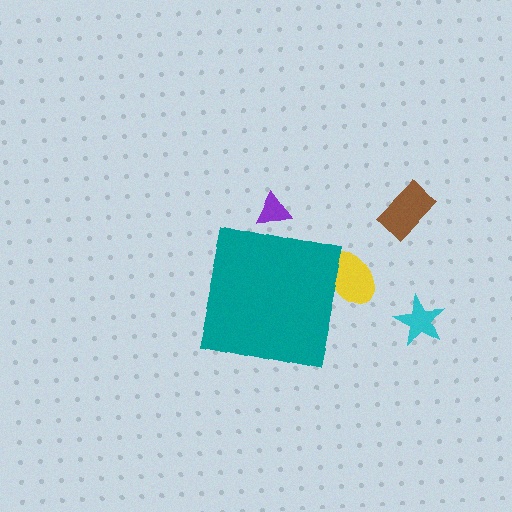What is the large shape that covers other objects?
A teal square.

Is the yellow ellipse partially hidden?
Yes, the yellow ellipse is partially hidden behind the teal square.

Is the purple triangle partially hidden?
Yes, the purple triangle is partially hidden behind the teal square.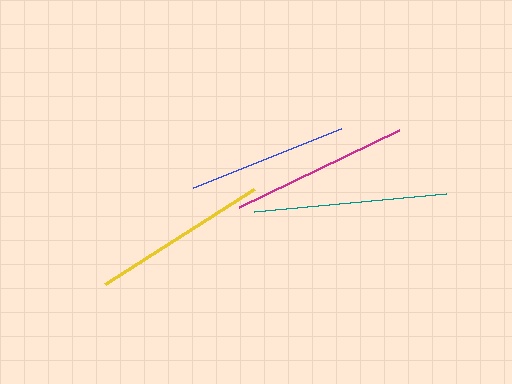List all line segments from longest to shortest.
From longest to shortest: teal, yellow, magenta, blue.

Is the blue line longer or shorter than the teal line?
The teal line is longer than the blue line.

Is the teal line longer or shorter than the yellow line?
The teal line is longer than the yellow line.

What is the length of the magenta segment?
The magenta segment is approximately 177 pixels long.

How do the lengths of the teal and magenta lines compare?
The teal and magenta lines are approximately the same length.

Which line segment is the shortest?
The blue line is the shortest at approximately 159 pixels.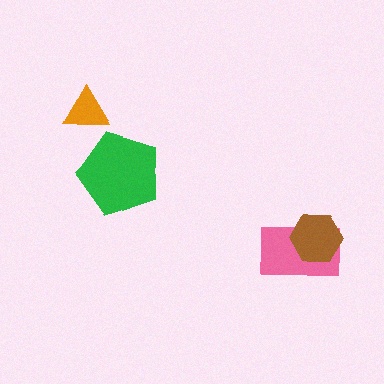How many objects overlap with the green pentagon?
0 objects overlap with the green pentagon.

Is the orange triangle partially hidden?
No, no other shape covers it.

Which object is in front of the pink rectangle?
The brown hexagon is in front of the pink rectangle.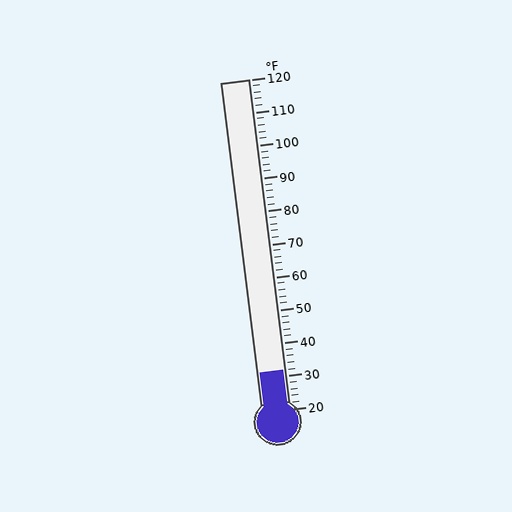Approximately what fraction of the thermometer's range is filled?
The thermometer is filled to approximately 10% of its range.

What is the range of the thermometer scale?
The thermometer scale ranges from 20°F to 120°F.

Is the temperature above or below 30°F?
The temperature is above 30°F.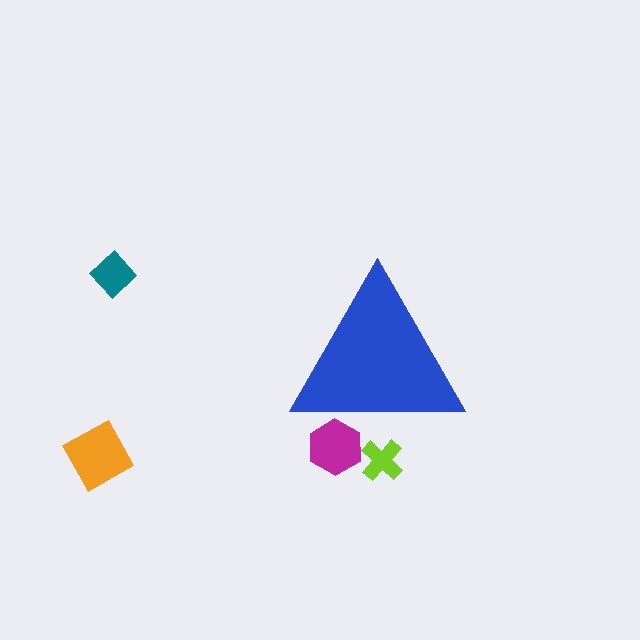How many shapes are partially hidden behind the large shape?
2 shapes are partially hidden.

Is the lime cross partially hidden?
Yes, the lime cross is partially hidden behind the blue triangle.